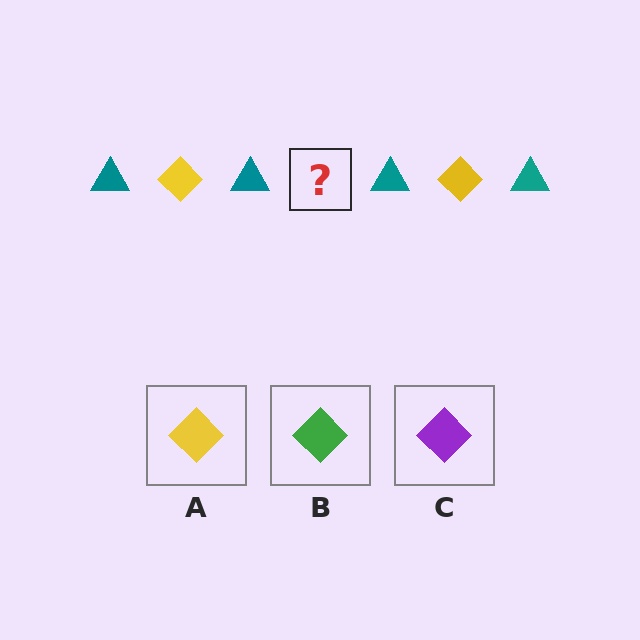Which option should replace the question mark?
Option A.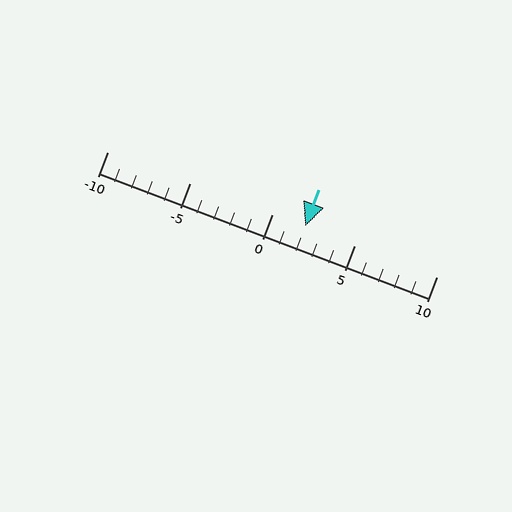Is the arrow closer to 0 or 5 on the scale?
The arrow is closer to 0.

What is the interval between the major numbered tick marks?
The major tick marks are spaced 5 units apart.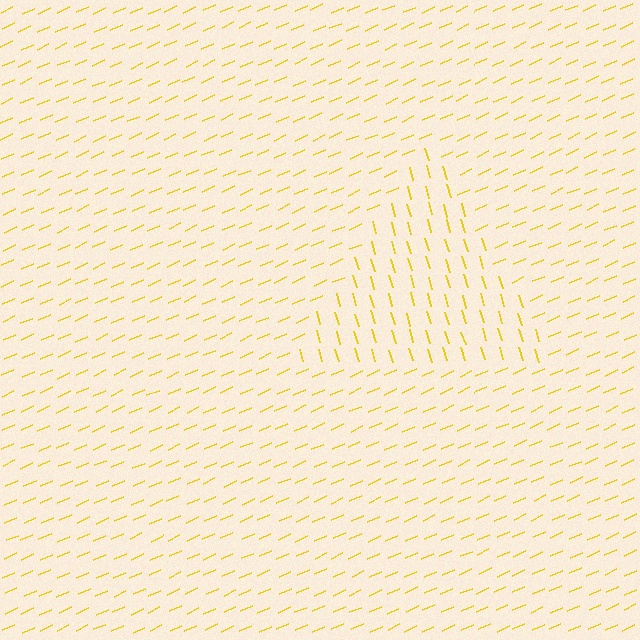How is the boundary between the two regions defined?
The boundary is defined purely by a change in line orientation (approximately 82 degrees difference). All lines are the same color and thickness.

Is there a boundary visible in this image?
Yes, there is a texture boundary formed by a change in line orientation.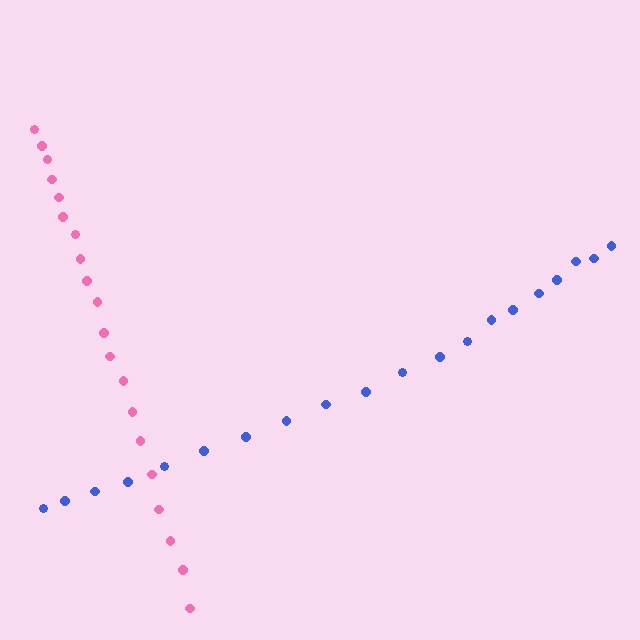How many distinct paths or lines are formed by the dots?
There are 2 distinct paths.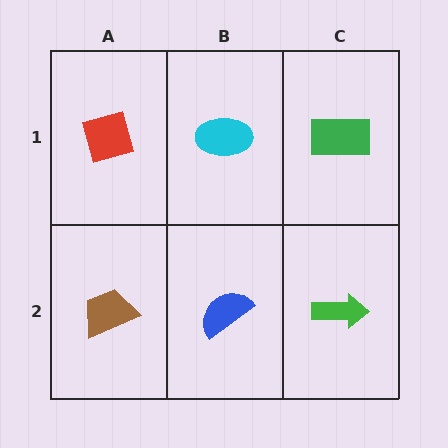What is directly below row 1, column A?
A brown trapezoid.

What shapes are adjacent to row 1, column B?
A blue semicircle (row 2, column B), a red square (row 1, column A), a green rectangle (row 1, column C).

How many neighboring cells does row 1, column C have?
2.